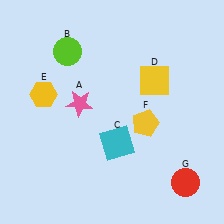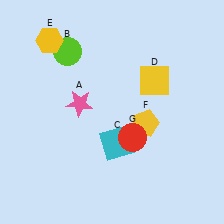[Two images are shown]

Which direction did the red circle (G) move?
The red circle (G) moved left.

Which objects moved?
The objects that moved are: the yellow hexagon (E), the red circle (G).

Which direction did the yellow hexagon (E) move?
The yellow hexagon (E) moved up.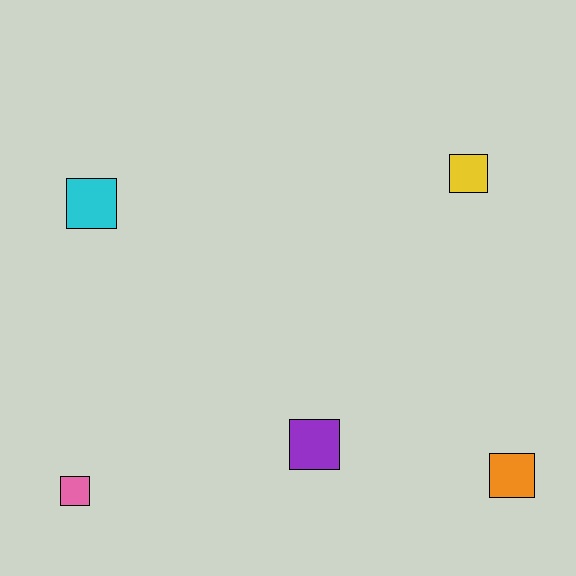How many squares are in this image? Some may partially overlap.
There are 5 squares.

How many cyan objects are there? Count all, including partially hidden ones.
There is 1 cyan object.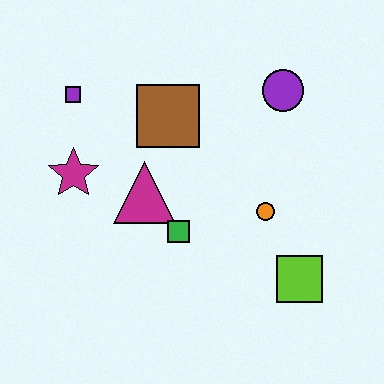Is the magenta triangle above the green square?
Yes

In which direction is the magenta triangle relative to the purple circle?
The magenta triangle is to the left of the purple circle.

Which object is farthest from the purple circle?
The magenta star is farthest from the purple circle.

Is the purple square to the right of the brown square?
No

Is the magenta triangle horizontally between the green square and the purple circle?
No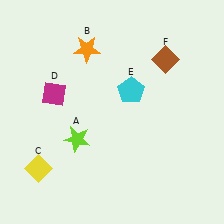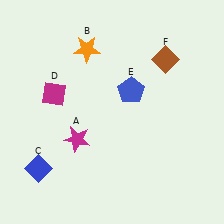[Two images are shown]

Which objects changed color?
A changed from lime to magenta. C changed from yellow to blue. E changed from cyan to blue.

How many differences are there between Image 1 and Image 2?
There are 3 differences between the two images.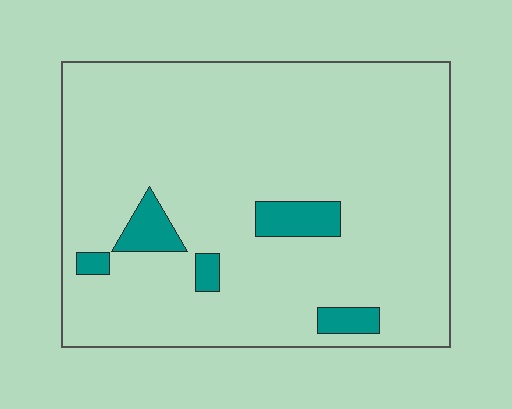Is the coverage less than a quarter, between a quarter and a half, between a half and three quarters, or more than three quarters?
Less than a quarter.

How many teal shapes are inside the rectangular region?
5.